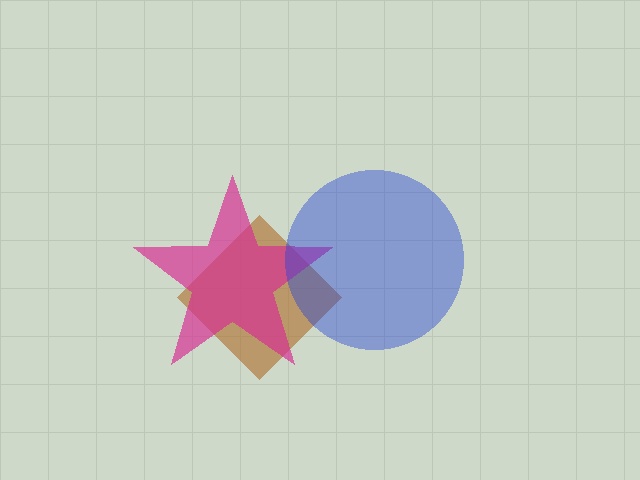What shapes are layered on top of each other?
The layered shapes are: a brown diamond, a magenta star, a blue circle.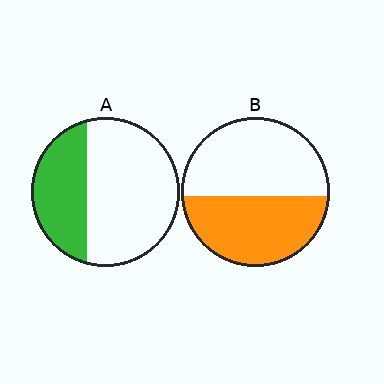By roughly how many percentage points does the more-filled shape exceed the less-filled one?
By roughly 10 percentage points (B over A).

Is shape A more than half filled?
No.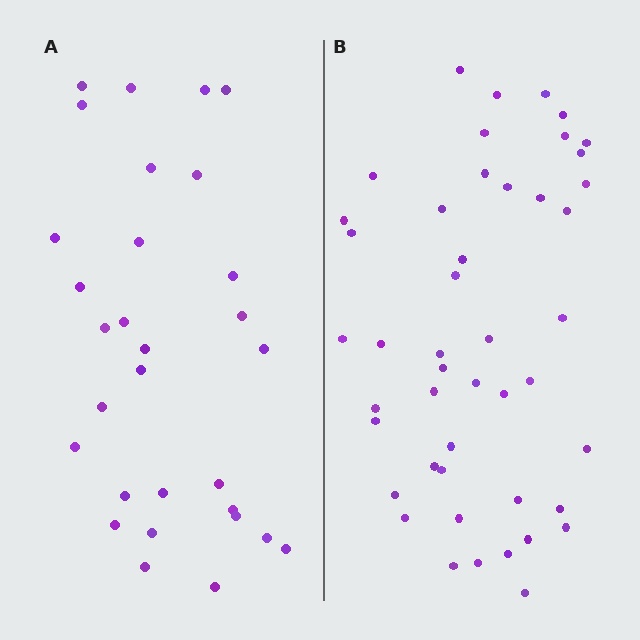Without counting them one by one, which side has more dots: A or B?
Region B (the right region) has more dots.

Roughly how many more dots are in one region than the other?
Region B has approximately 15 more dots than region A.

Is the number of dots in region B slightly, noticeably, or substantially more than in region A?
Region B has substantially more. The ratio is roughly 1.5 to 1.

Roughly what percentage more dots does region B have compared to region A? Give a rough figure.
About 55% more.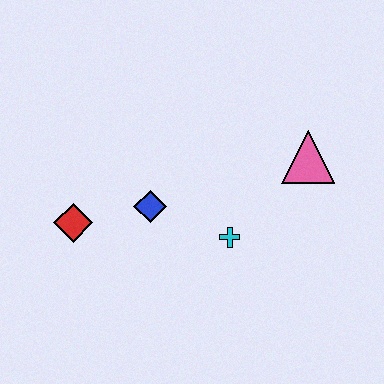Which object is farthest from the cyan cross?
The red diamond is farthest from the cyan cross.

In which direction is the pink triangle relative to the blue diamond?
The pink triangle is to the right of the blue diamond.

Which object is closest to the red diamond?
The blue diamond is closest to the red diamond.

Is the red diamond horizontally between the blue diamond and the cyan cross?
No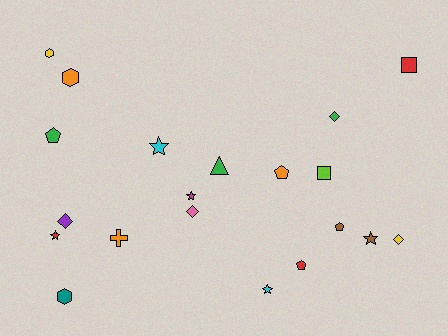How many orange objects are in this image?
There are 3 orange objects.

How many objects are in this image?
There are 20 objects.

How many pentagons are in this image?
There are 4 pentagons.